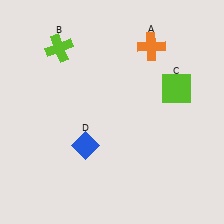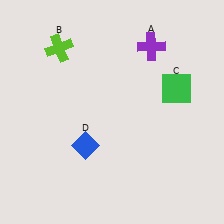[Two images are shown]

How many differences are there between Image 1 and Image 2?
There are 2 differences between the two images.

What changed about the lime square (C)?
In Image 1, C is lime. In Image 2, it changed to green.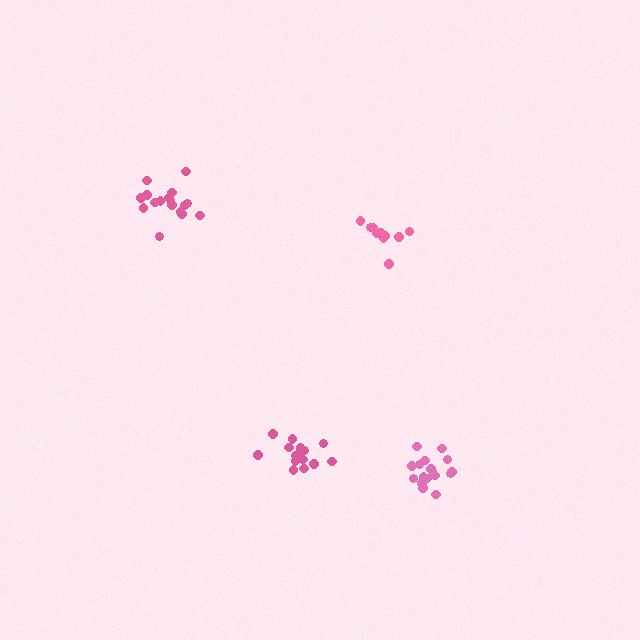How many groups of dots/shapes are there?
There are 4 groups.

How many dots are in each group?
Group 1: 17 dots, Group 2: 11 dots, Group 3: 17 dots, Group 4: 16 dots (61 total).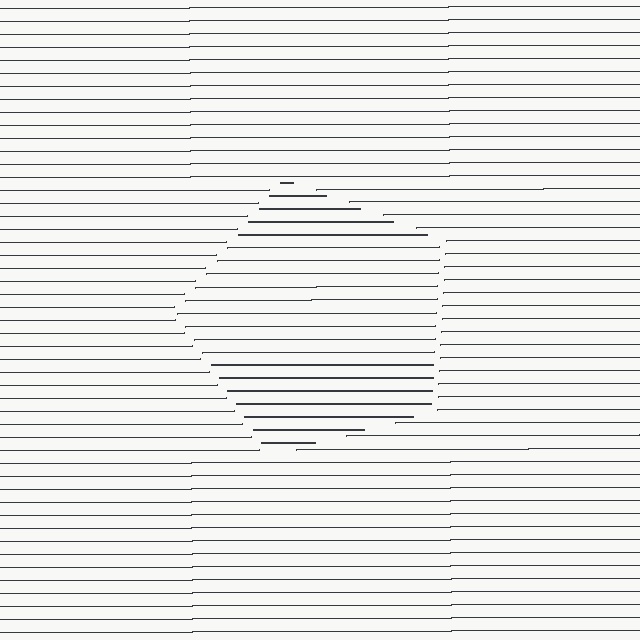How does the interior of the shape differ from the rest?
The interior of the shape contains the same grating, shifted by half a period — the contour is defined by the phase discontinuity where line-ends from the inner and outer gratings abut.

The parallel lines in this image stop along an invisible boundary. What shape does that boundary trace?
An illusory pentagon. The interior of the shape contains the same grating, shifted by half a period — the contour is defined by the phase discontinuity where line-ends from the inner and outer gratings abut.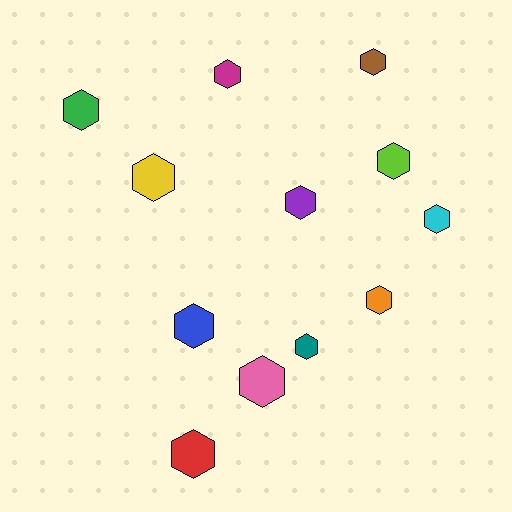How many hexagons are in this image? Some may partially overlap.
There are 12 hexagons.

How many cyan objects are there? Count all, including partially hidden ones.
There is 1 cyan object.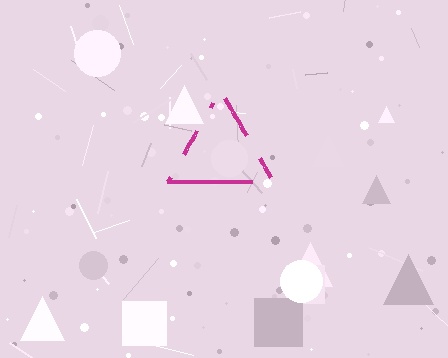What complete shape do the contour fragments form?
The contour fragments form a triangle.